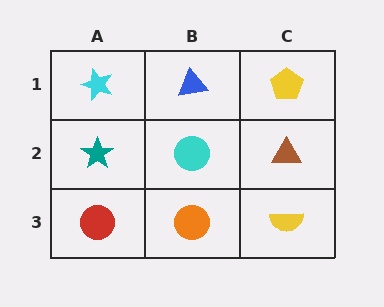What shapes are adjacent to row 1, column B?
A cyan circle (row 2, column B), a cyan star (row 1, column A), a yellow pentagon (row 1, column C).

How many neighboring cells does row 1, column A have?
2.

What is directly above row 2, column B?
A blue triangle.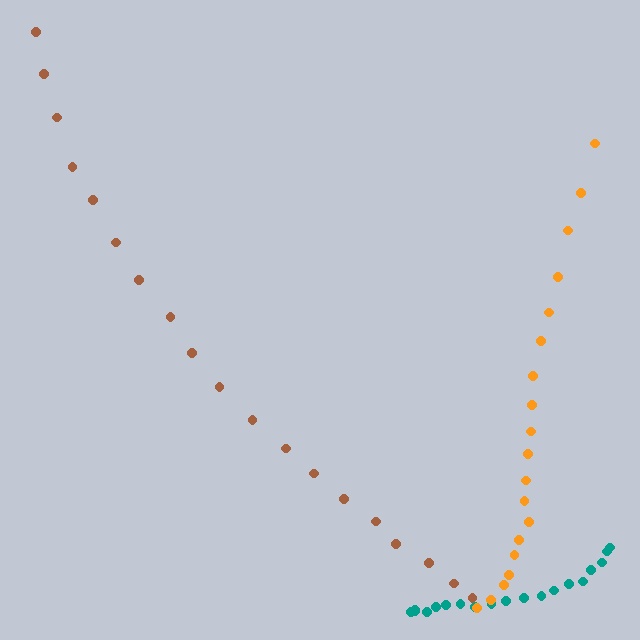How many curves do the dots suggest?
There are 3 distinct paths.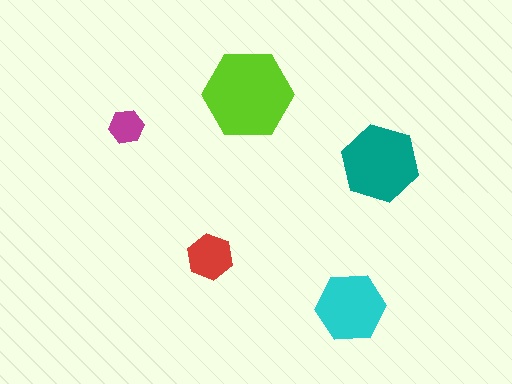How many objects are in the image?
There are 5 objects in the image.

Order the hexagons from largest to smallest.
the lime one, the teal one, the cyan one, the red one, the magenta one.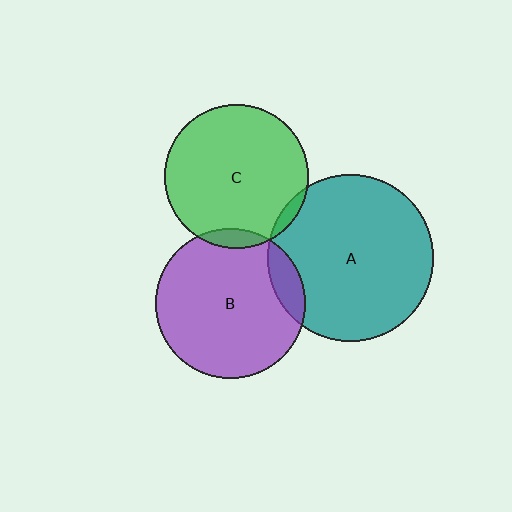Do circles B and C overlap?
Yes.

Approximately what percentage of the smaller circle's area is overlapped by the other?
Approximately 5%.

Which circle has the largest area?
Circle A (teal).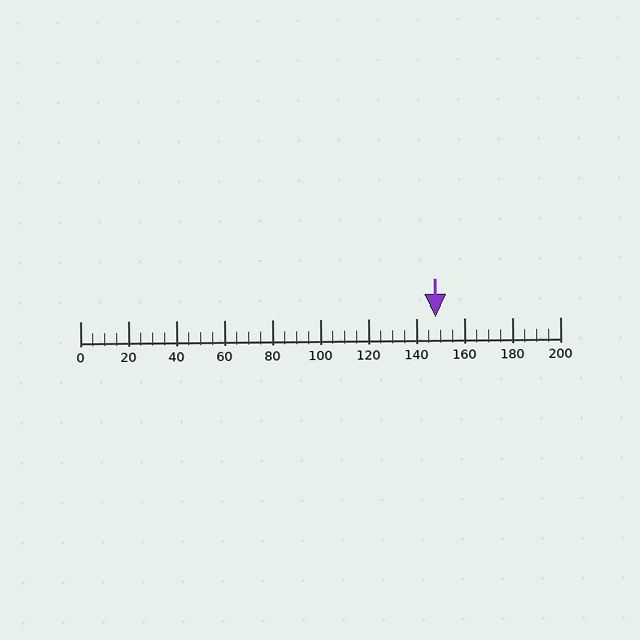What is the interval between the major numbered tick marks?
The major tick marks are spaced 20 units apart.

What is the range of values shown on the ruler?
The ruler shows values from 0 to 200.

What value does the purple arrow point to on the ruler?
The purple arrow points to approximately 148.